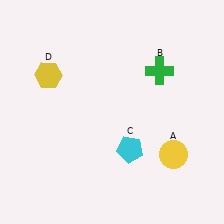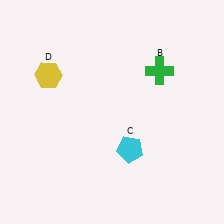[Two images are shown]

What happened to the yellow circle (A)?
The yellow circle (A) was removed in Image 2. It was in the bottom-right area of Image 1.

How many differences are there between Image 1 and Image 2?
There is 1 difference between the two images.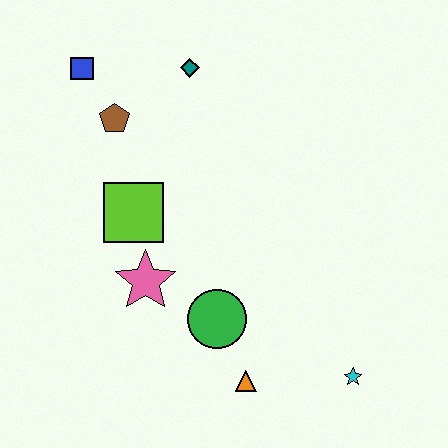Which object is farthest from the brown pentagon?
The cyan star is farthest from the brown pentagon.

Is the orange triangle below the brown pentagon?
Yes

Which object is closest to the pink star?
The lime square is closest to the pink star.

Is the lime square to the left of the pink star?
Yes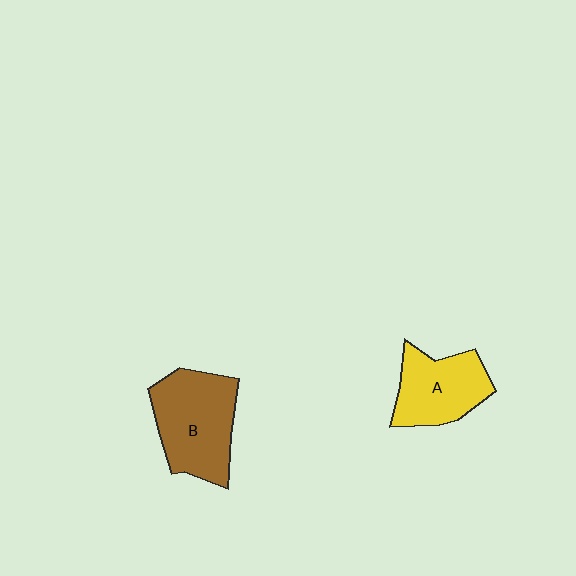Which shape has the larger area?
Shape B (brown).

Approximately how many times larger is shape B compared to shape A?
Approximately 1.3 times.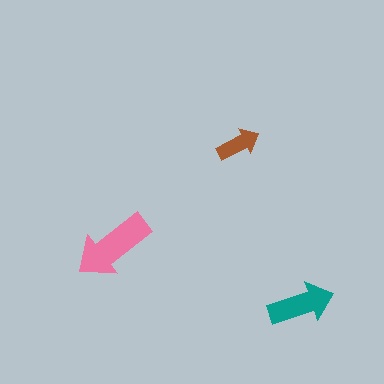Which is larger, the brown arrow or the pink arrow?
The pink one.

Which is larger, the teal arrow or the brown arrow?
The teal one.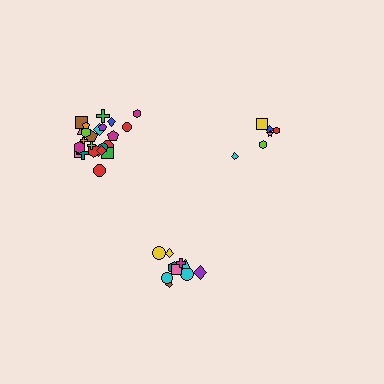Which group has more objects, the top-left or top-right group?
The top-left group.